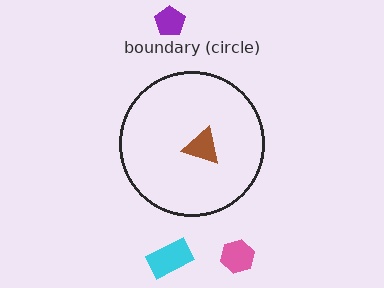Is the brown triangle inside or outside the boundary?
Inside.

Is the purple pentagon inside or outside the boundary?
Outside.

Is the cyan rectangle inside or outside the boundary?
Outside.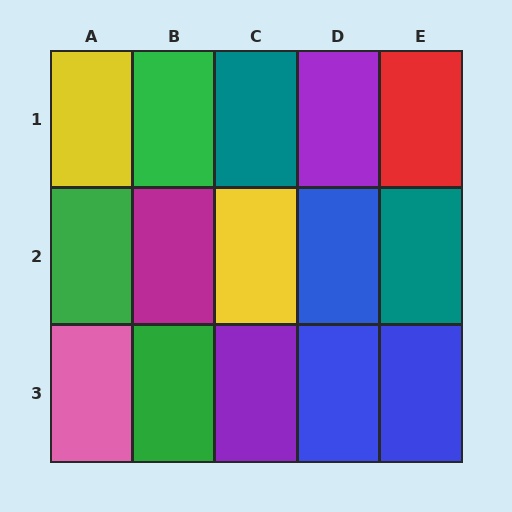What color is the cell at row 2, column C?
Yellow.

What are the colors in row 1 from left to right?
Yellow, green, teal, purple, red.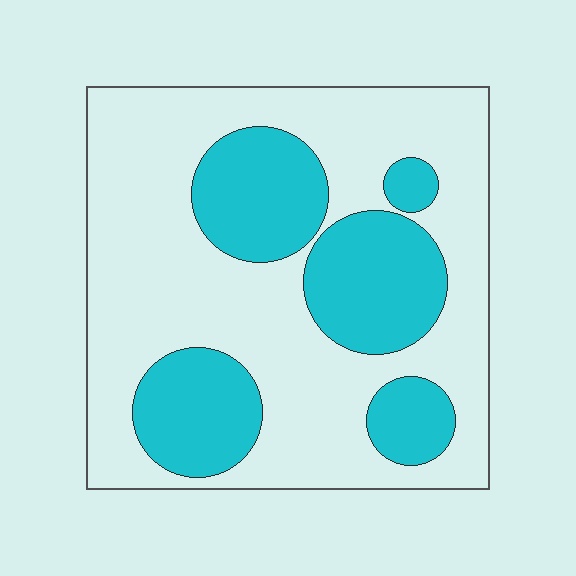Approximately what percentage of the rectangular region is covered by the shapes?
Approximately 35%.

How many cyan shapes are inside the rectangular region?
5.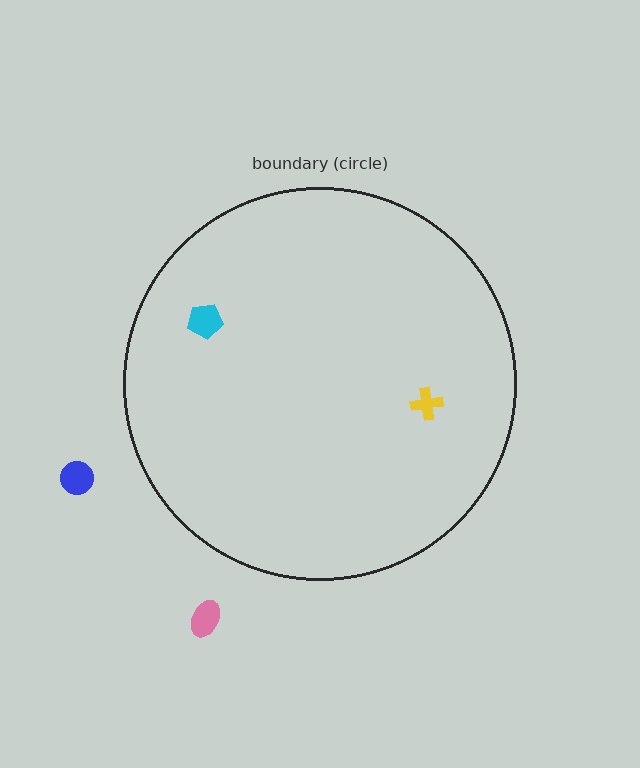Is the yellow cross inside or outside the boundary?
Inside.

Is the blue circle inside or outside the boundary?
Outside.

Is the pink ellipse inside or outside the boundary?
Outside.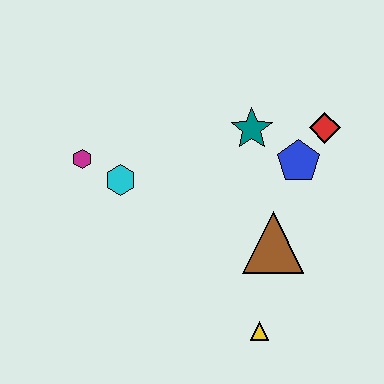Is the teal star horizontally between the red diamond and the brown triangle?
No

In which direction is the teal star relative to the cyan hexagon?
The teal star is to the right of the cyan hexagon.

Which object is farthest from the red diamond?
The magenta hexagon is farthest from the red diamond.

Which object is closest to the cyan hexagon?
The magenta hexagon is closest to the cyan hexagon.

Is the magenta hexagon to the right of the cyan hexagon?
No